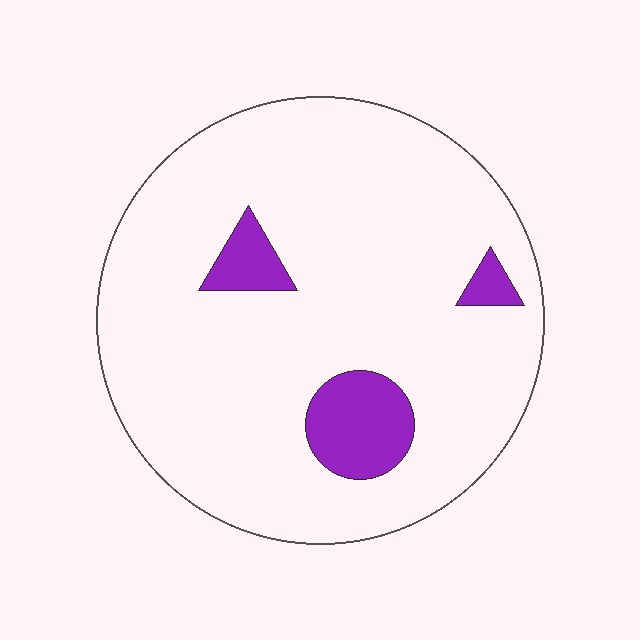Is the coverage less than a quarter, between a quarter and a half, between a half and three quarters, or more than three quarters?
Less than a quarter.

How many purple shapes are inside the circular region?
3.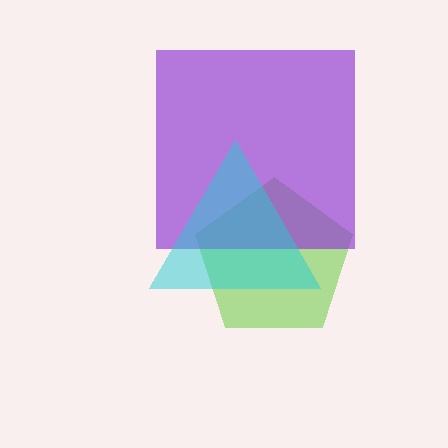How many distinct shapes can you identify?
There are 3 distinct shapes: a lime pentagon, a purple square, a cyan triangle.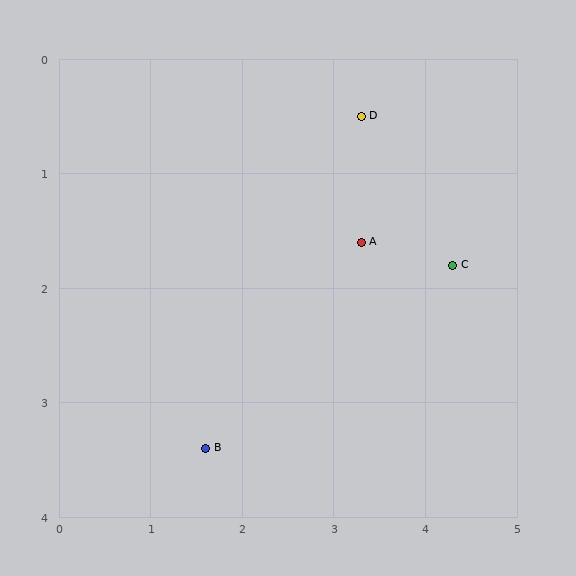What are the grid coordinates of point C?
Point C is at approximately (4.3, 1.8).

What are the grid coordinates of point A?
Point A is at approximately (3.3, 1.6).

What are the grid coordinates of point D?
Point D is at approximately (3.3, 0.5).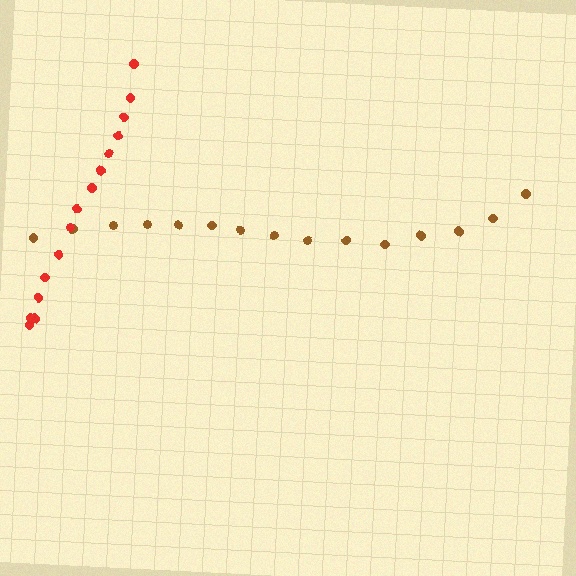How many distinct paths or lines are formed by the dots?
There are 2 distinct paths.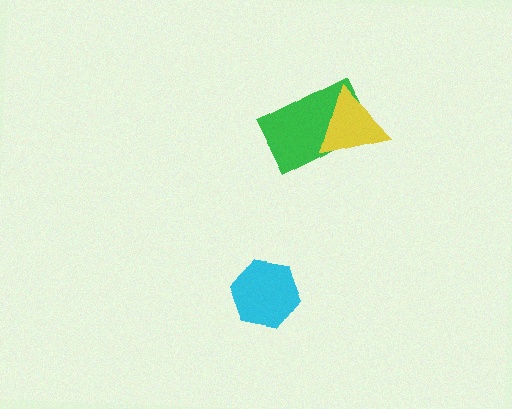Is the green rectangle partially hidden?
Yes, it is partially covered by another shape.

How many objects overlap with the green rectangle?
1 object overlaps with the green rectangle.